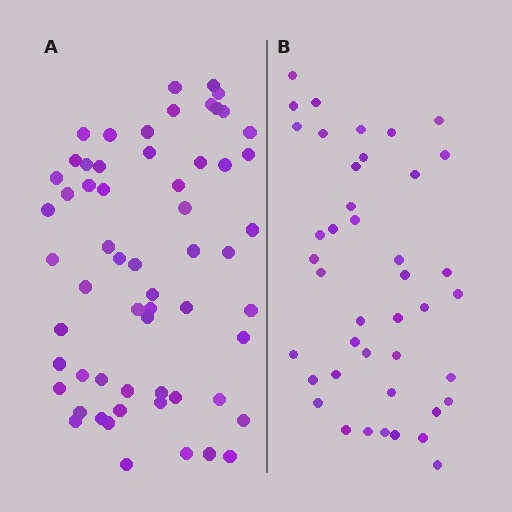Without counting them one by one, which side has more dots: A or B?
Region A (the left region) has more dots.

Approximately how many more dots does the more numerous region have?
Region A has approximately 20 more dots than region B.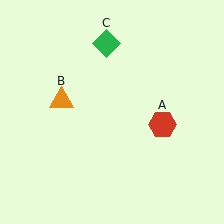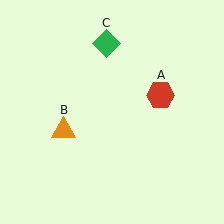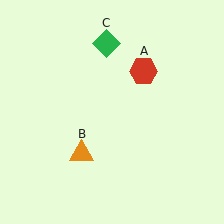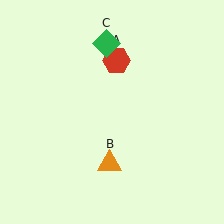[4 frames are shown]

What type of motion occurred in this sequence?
The red hexagon (object A), orange triangle (object B) rotated counterclockwise around the center of the scene.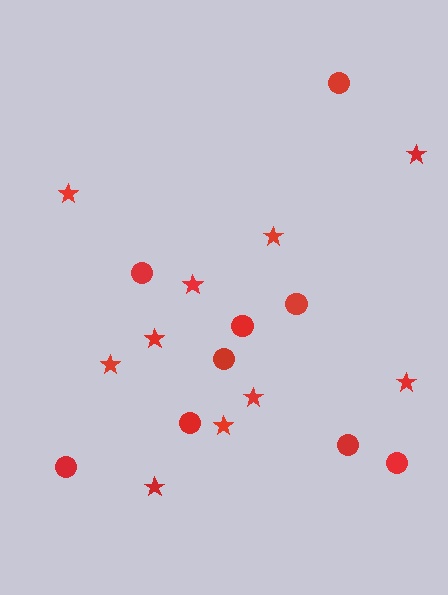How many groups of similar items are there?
There are 2 groups: one group of stars (10) and one group of circles (9).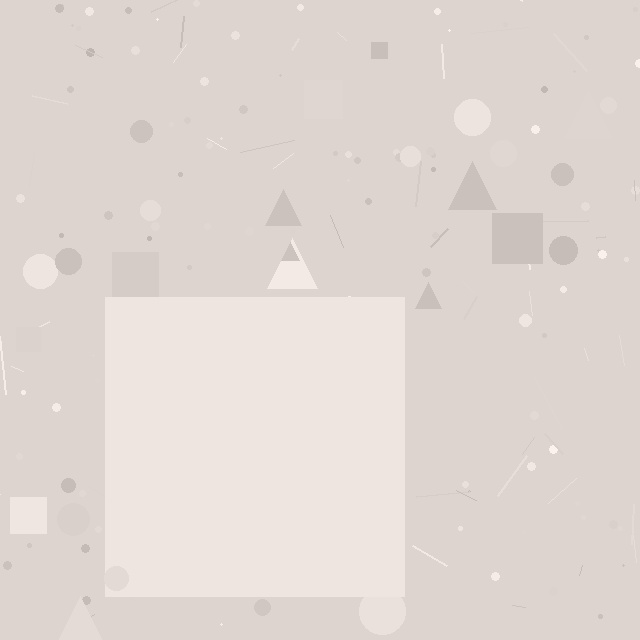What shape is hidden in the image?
A square is hidden in the image.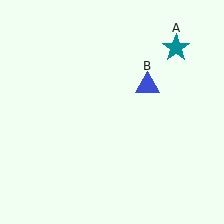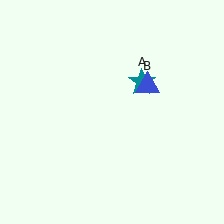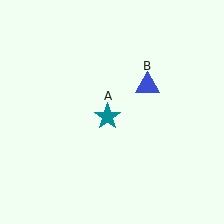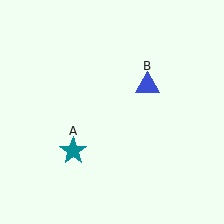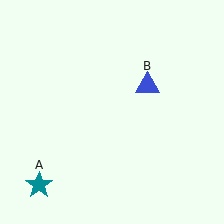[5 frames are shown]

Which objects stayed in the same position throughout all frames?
Blue triangle (object B) remained stationary.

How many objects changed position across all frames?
1 object changed position: teal star (object A).